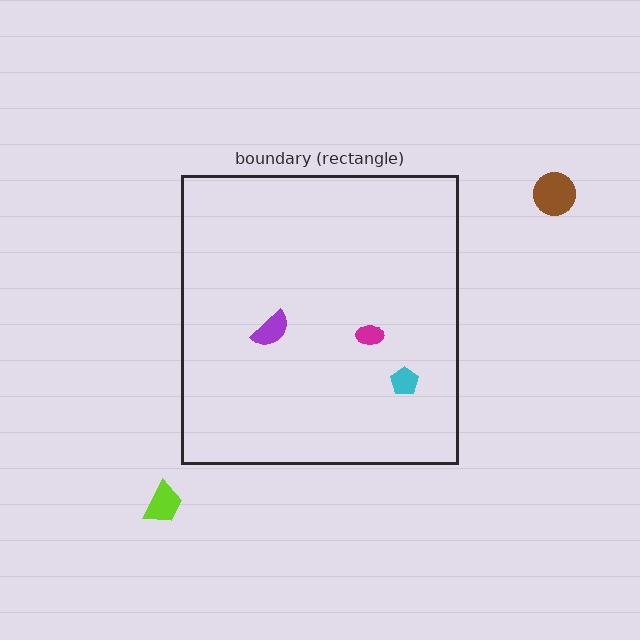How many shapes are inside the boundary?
3 inside, 2 outside.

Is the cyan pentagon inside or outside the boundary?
Inside.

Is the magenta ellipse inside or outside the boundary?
Inside.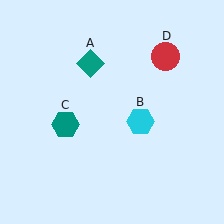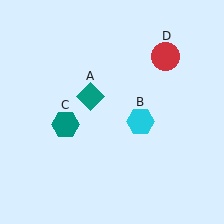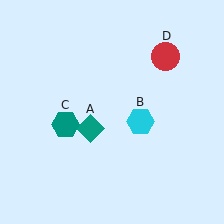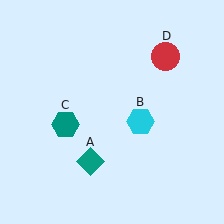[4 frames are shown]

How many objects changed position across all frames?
1 object changed position: teal diamond (object A).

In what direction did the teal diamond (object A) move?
The teal diamond (object A) moved down.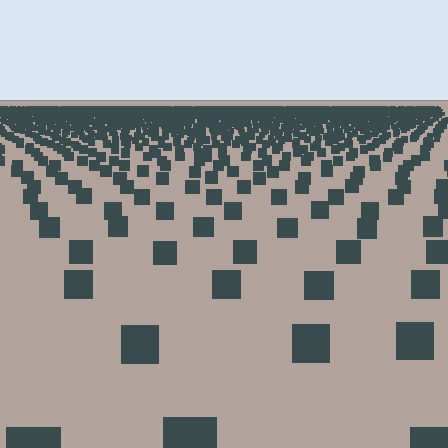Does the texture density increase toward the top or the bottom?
Density increases toward the top.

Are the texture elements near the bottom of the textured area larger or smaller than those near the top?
Larger. Near the bottom, elements are closer to the viewer and appear at a bigger on-screen size.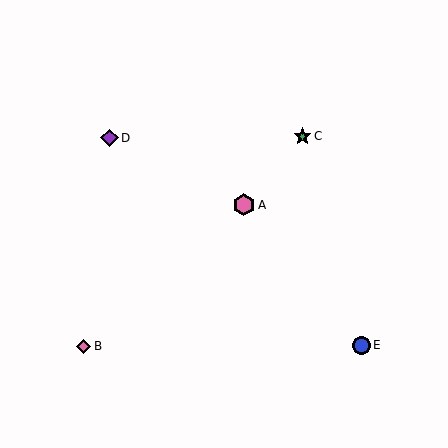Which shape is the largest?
The pink hexagon (labeled A) is the largest.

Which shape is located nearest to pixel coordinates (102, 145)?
The purple diamond (labeled D) at (109, 138) is nearest to that location.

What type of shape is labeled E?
Shape E is a blue circle.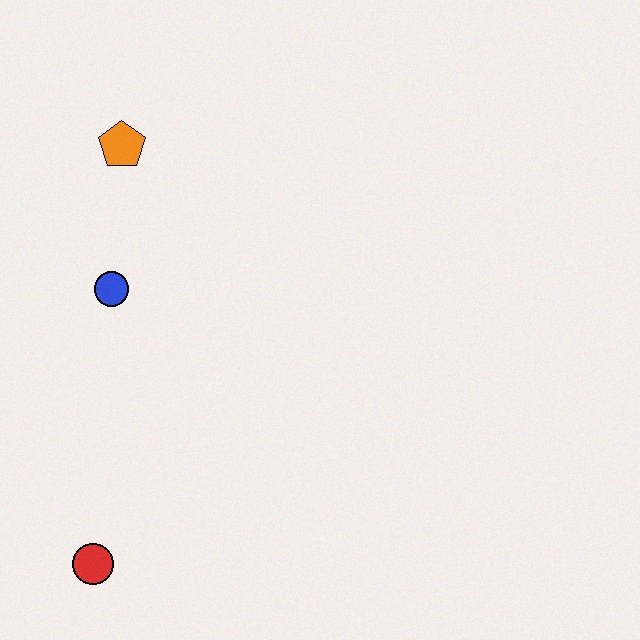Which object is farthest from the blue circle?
The red circle is farthest from the blue circle.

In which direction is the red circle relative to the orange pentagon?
The red circle is below the orange pentagon.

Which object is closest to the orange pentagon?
The blue circle is closest to the orange pentagon.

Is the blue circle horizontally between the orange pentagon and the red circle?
Yes